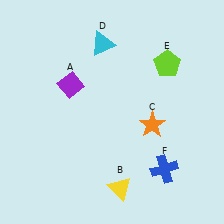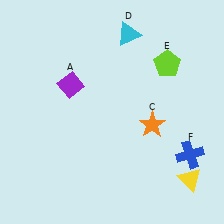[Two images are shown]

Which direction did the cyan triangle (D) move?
The cyan triangle (D) moved right.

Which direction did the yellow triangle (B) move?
The yellow triangle (B) moved right.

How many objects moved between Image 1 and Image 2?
3 objects moved between the two images.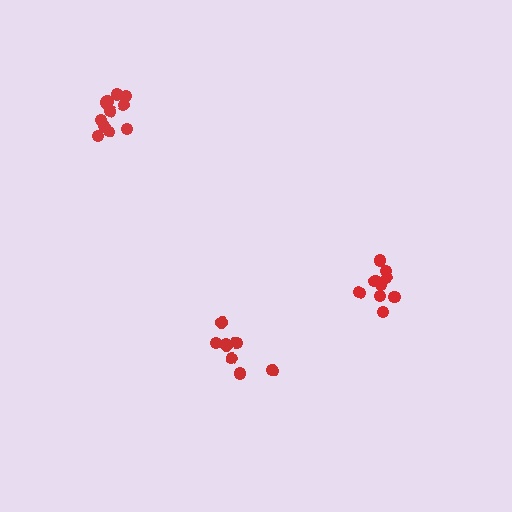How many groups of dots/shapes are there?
There are 3 groups.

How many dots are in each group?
Group 1: 8 dots, Group 2: 9 dots, Group 3: 11 dots (28 total).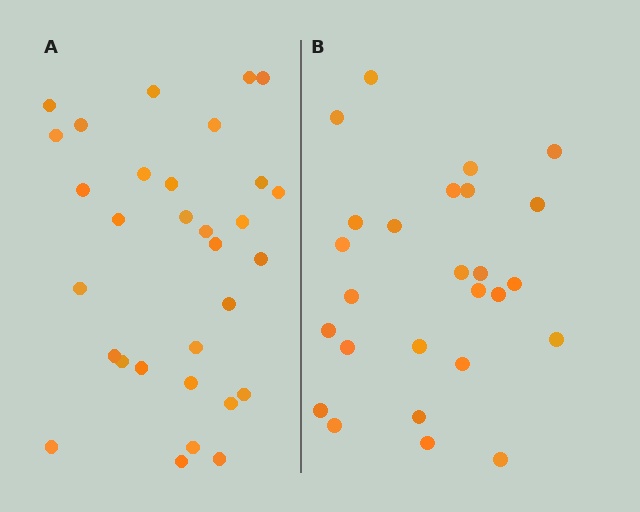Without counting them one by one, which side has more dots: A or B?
Region A (the left region) has more dots.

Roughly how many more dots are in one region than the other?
Region A has about 5 more dots than region B.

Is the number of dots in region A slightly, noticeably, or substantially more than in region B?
Region A has only slightly more — the two regions are fairly close. The ratio is roughly 1.2 to 1.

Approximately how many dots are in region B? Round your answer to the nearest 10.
About 30 dots. (The exact count is 26, which rounds to 30.)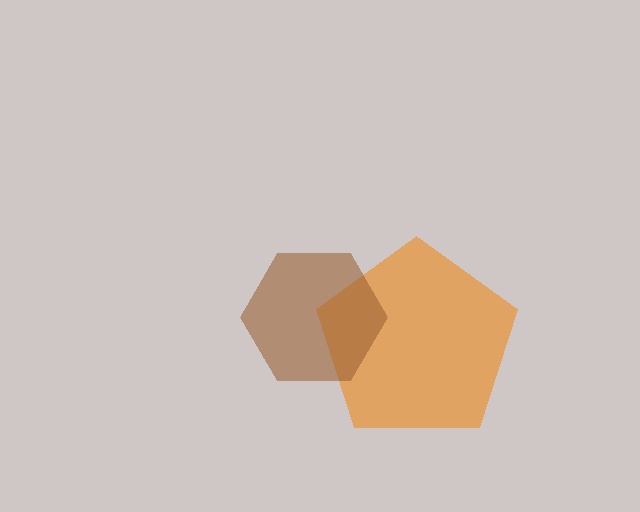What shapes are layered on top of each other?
The layered shapes are: an orange pentagon, a brown hexagon.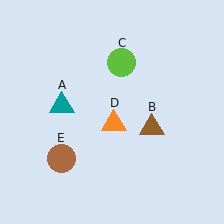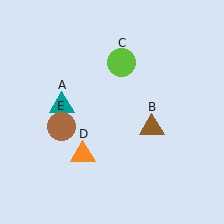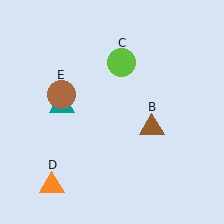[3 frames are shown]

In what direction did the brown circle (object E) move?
The brown circle (object E) moved up.